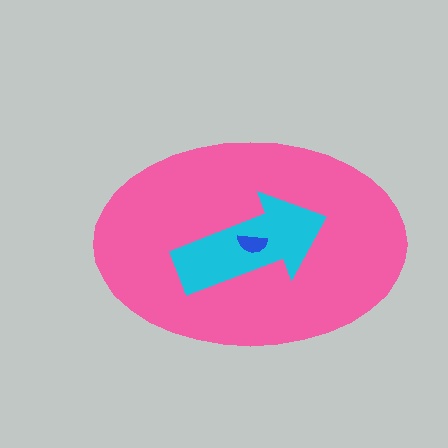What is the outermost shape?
The pink ellipse.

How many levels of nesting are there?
3.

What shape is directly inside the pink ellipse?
The cyan arrow.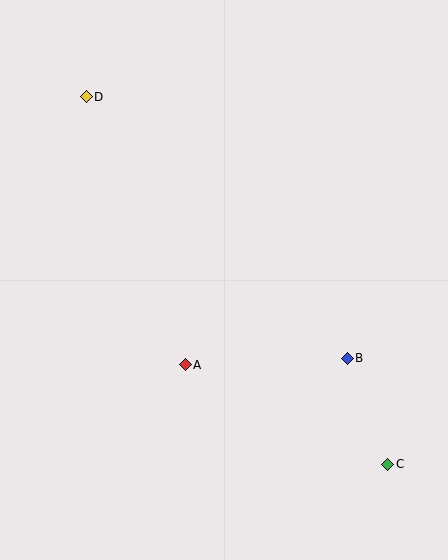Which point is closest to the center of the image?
Point A at (185, 365) is closest to the center.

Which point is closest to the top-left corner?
Point D is closest to the top-left corner.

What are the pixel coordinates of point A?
Point A is at (185, 365).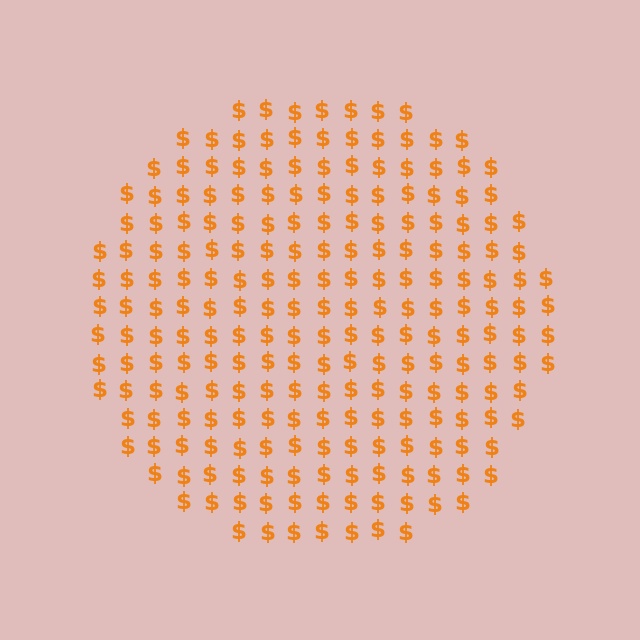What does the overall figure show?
The overall figure shows a circle.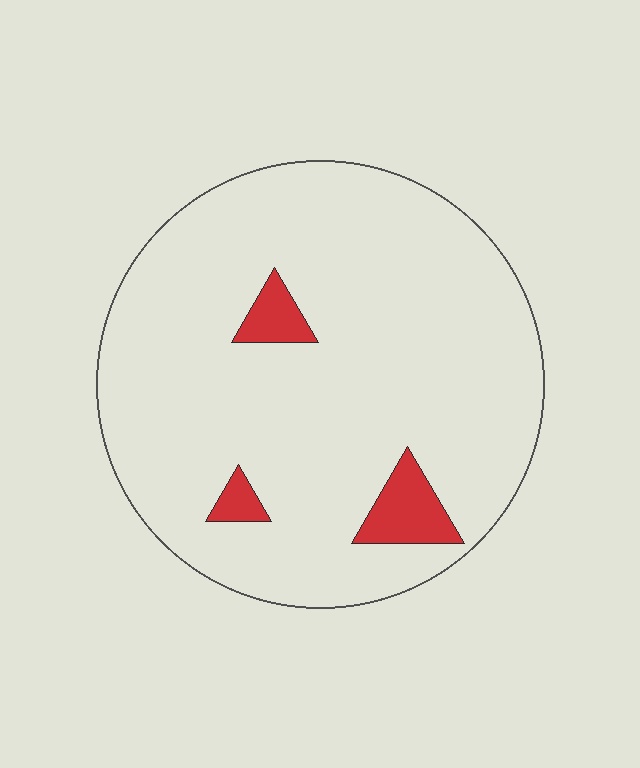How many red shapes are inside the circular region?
3.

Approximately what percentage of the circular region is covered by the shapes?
Approximately 5%.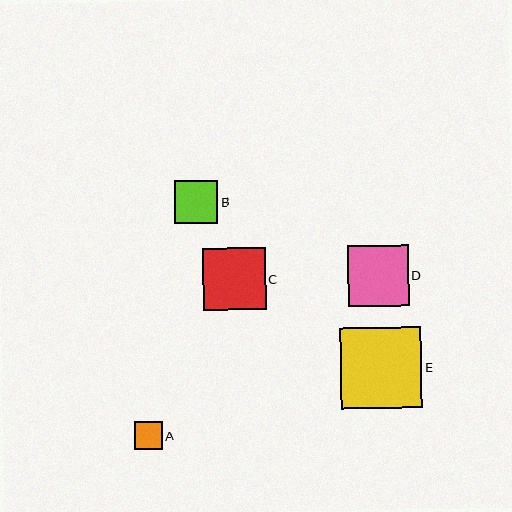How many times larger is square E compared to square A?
Square E is approximately 2.9 times the size of square A.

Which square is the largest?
Square E is the largest with a size of approximately 81 pixels.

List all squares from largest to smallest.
From largest to smallest: E, C, D, B, A.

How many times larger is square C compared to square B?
Square C is approximately 1.5 times the size of square B.